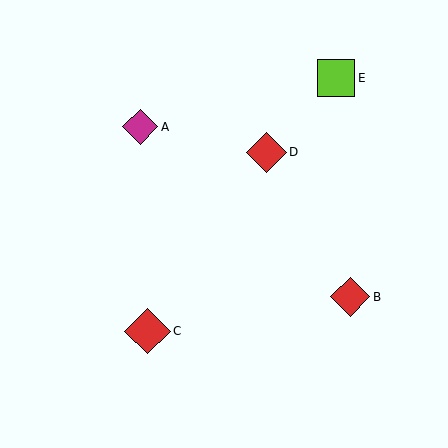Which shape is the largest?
The red diamond (labeled C) is the largest.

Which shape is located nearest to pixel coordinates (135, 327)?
The red diamond (labeled C) at (147, 331) is nearest to that location.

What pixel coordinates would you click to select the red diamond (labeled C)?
Click at (147, 331) to select the red diamond C.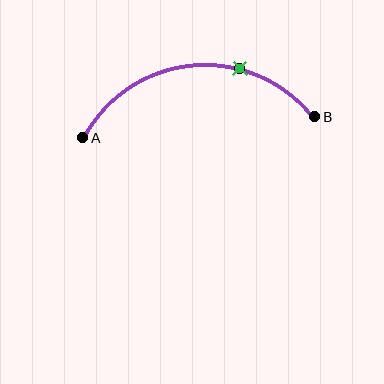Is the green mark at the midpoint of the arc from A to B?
No. The green mark lies on the arc but is closer to endpoint B. The arc midpoint would be at the point on the curve equidistant along the arc from both A and B.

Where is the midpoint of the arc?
The arc midpoint is the point on the curve farthest from the straight line joining A and B. It sits above that line.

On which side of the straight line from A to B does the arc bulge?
The arc bulges above the straight line connecting A and B.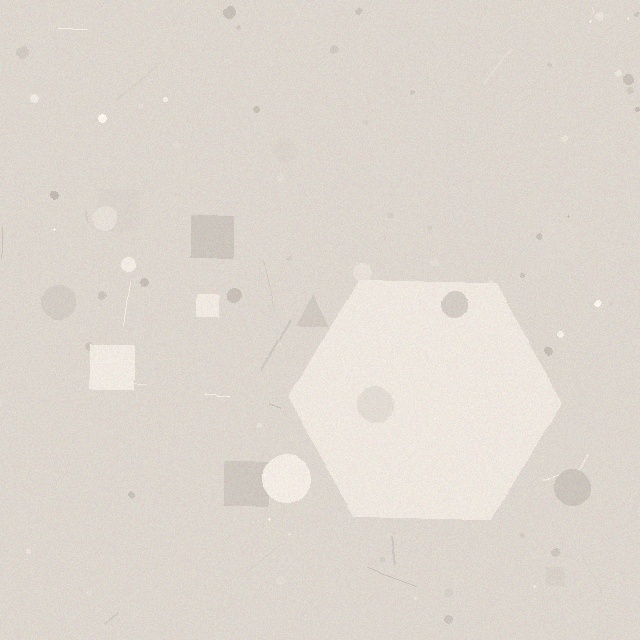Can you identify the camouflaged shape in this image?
The camouflaged shape is a hexagon.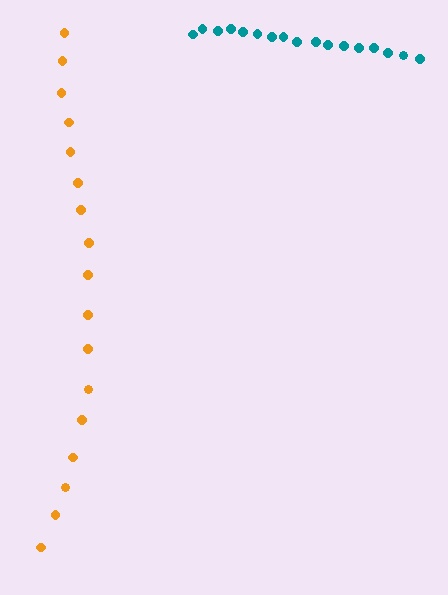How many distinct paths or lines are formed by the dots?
There are 2 distinct paths.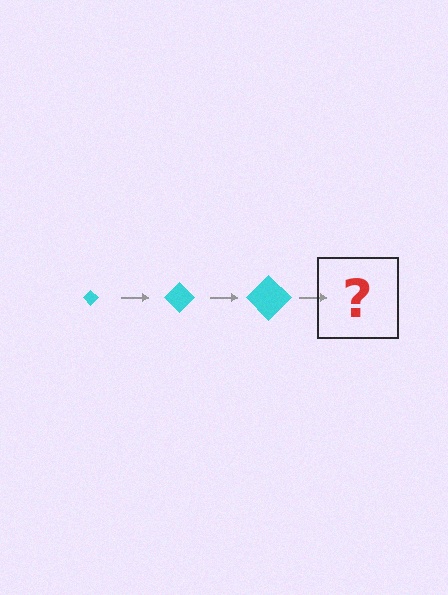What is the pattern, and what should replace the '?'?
The pattern is that the diamond gets progressively larger each step. The '?' should be a cyan diamond, larger than the previous one.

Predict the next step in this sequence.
The next step is a cyan diamond, larger than the previous one.